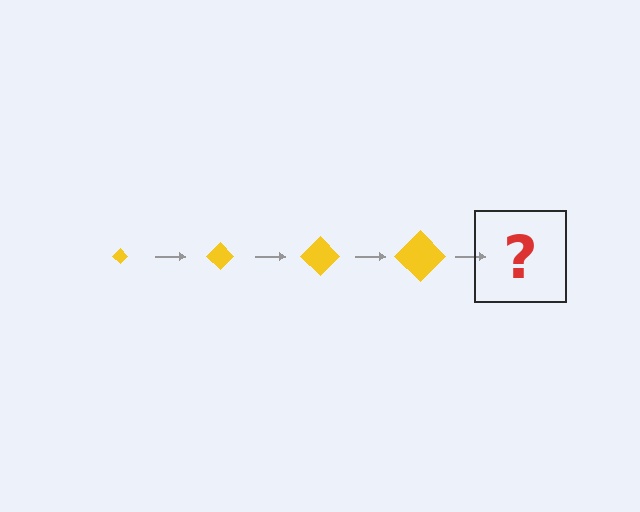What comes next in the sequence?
The next element should be a yellow diamond, larger than the previous one.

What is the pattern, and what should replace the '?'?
The pattern is that the diamond gets progressively larger each step. The '?' should be a yellow diamond, larger than the previous one.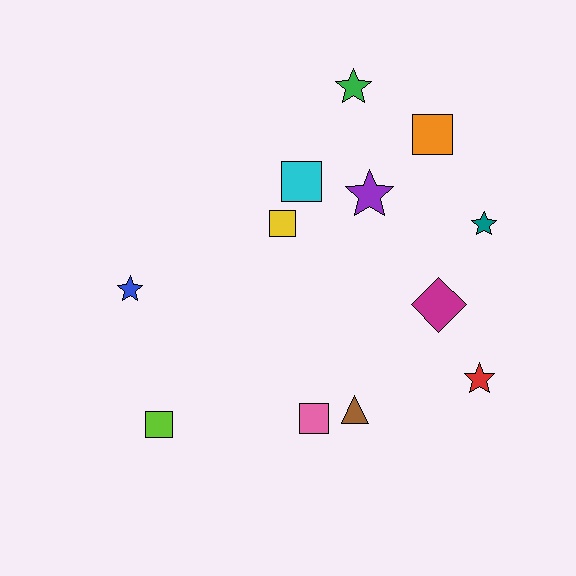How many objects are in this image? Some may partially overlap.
There are 12 objects.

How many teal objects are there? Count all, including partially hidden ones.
There is 1 teal object.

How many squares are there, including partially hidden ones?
There are 5 squares.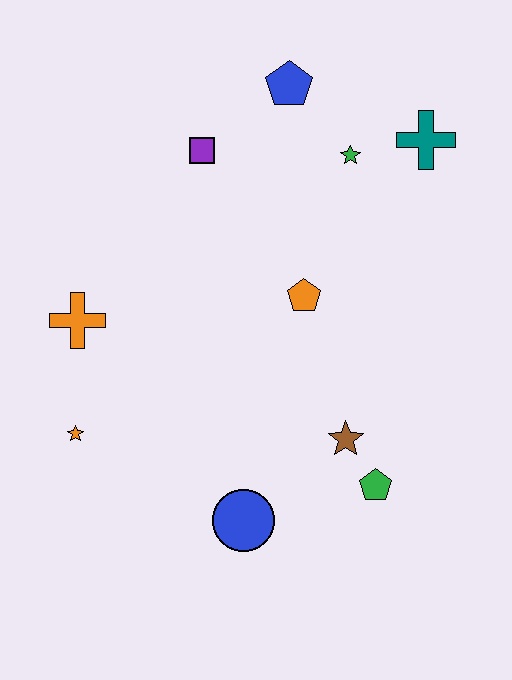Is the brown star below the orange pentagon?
Yes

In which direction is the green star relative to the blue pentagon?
The green star is below the blue pentagon.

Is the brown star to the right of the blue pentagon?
Yes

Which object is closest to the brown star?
The green pentagon is closest to the brown star.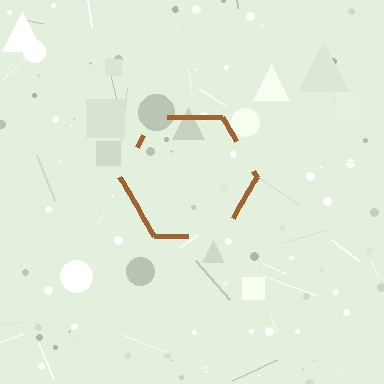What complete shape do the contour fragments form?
The contour fragments form a hexagon.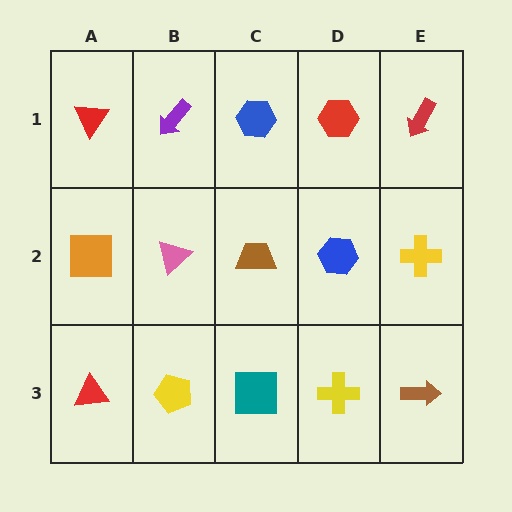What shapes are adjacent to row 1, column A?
An orange square (row 2, column A), a purple arrow (row 1, column B).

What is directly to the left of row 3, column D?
A teal square.